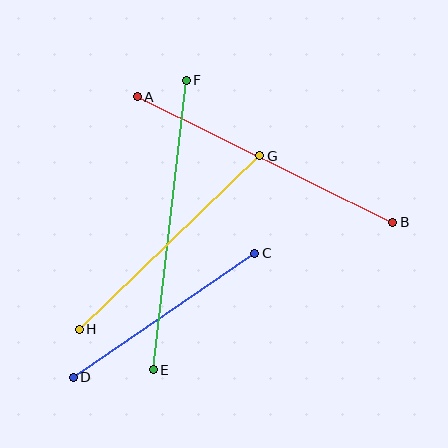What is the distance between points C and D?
The distance is approximately 220 pixels.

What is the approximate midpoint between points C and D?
The midpoint is at approximately (164, 315) pixels.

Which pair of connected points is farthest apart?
Points E and F are farthest apart.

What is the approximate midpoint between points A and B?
The midpoint is at approximately (265, 159) pixels.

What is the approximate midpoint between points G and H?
The midpoint is at approximately (169, 243) pixels.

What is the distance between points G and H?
The distance is approximately 250 pixels.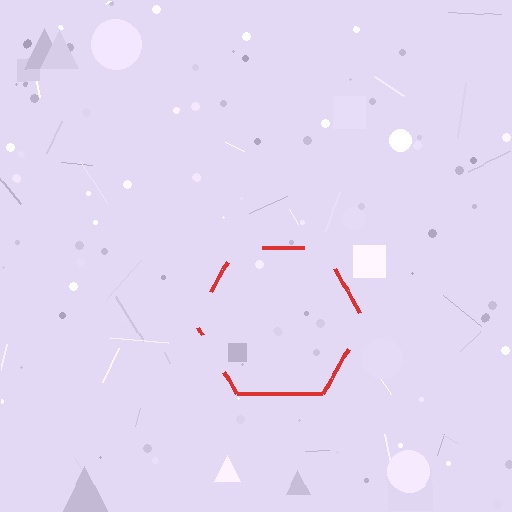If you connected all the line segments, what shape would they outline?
They would outline a hexagon.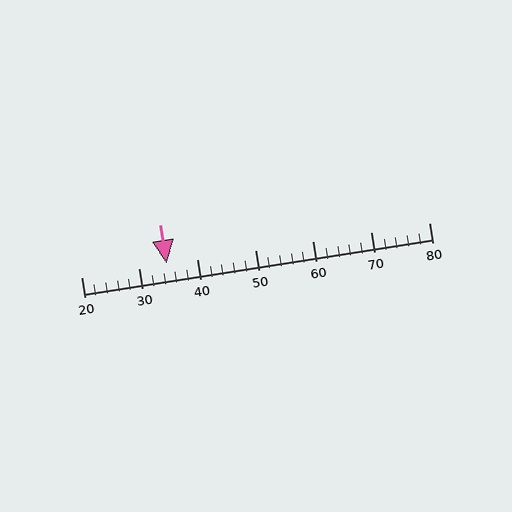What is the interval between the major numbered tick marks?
The major tick marks are spaced 10 units apart.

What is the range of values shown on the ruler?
The ruler shows values from 20 to 80.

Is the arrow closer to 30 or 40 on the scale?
The arrow is closer to 30.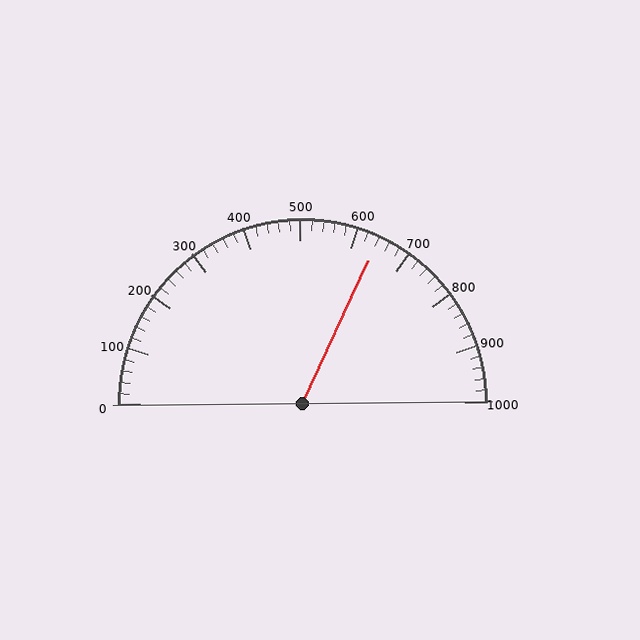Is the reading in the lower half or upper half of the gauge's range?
The reading is in the upper half of the range (0 to 1000).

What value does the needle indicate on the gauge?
The needle indicates approximately 640.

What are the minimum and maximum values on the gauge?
The gauge ranges from 0 to 1000.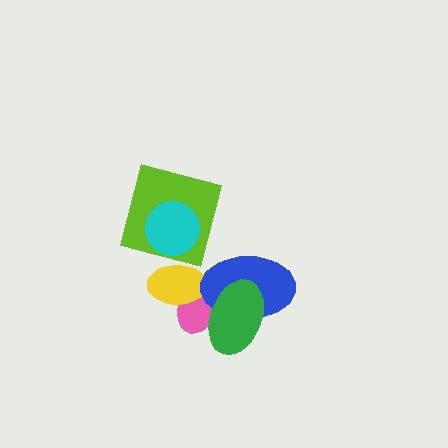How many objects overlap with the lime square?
1 object overlaps with the lime square.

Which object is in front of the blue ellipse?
The green ellipse is in front of the blue ellipse.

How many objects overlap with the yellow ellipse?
1 object overlaps with the yellow ellipse.